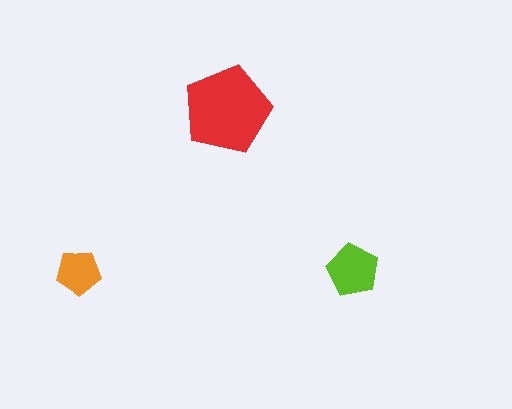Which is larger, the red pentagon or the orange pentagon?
The red one.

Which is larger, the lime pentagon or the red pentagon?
The red one.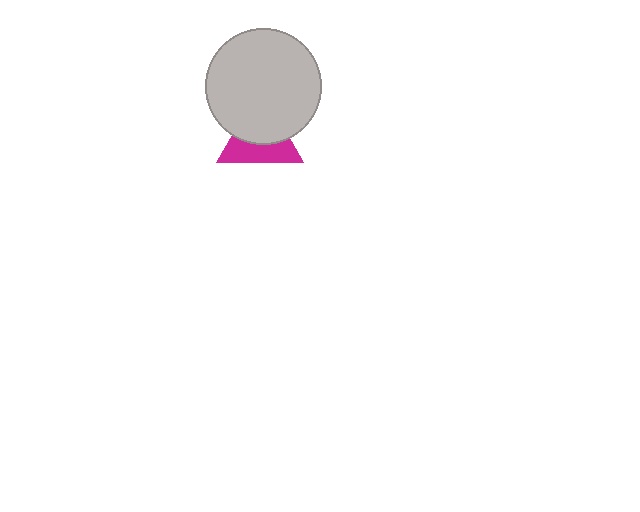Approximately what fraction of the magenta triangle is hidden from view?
Roughly 52% of the magenta triangle is hidden behind the light gray circle.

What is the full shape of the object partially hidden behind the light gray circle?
The partially hidden object is a magenta triangle.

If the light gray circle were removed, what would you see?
You would see the complete magenta triangle.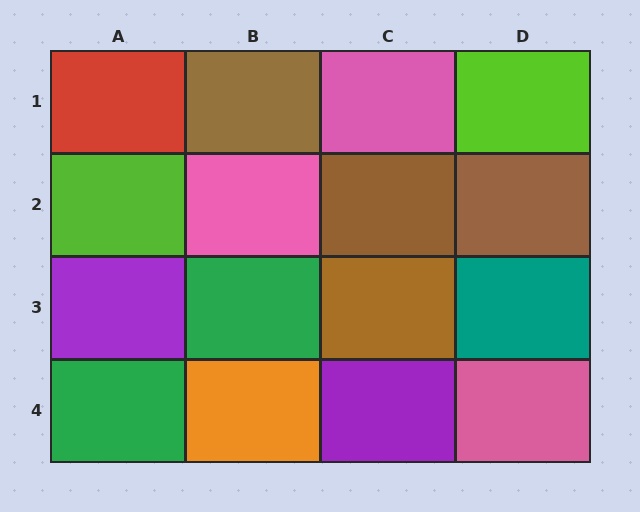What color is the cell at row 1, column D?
Lime.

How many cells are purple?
2 cells are purple.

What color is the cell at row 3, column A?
Purple.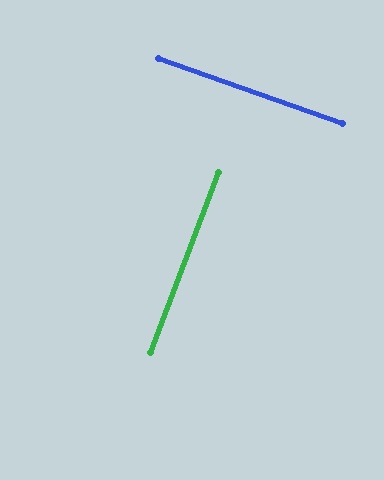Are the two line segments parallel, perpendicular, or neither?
Perpendicular — they meet at approximately 89°.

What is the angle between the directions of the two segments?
Approximately 89 degrees.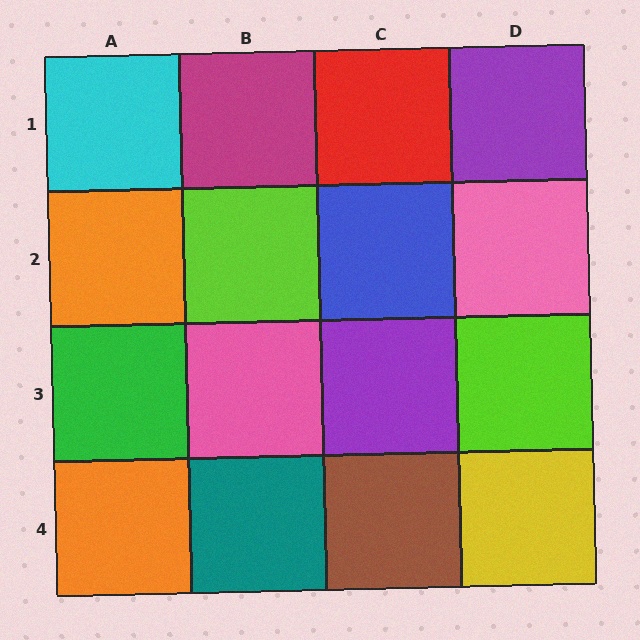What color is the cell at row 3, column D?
Lime.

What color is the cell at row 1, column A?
Cyan.